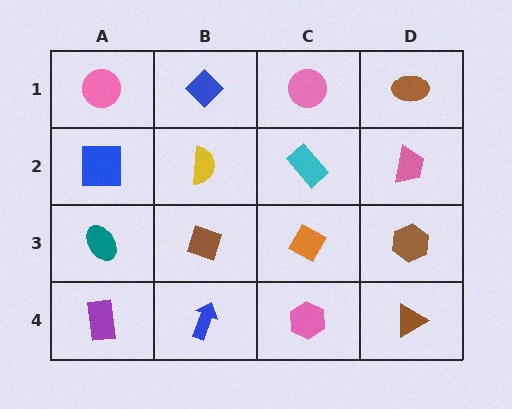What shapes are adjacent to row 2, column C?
A pink circle (row 1, column C), an orange diamond (row 3, column C), a yellow semicircle (row 2, column B), a pink trapezoid (row 2, column D).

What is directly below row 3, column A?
A purple rectangle.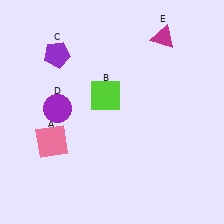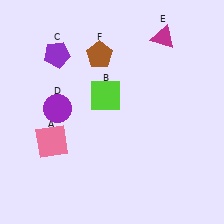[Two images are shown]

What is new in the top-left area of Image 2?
A brown pentagon (F) was added in the top-left area of Image 2.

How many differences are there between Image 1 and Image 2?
There is 1 difference between the two images.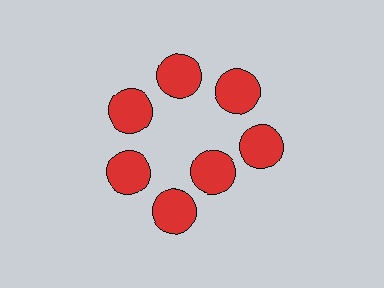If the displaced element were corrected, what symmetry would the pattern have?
It would have 7-fold rotational symmetry — the pattern would map onto itself every 51 degrees.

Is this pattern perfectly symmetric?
No. The 7 red circles are arranged in a ring, but one element near the 5 o'clock position is pulled inward toward the center, breaking the 7-fold rotational symmetry.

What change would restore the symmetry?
The symmetry would be restored by moving it outward, back onto the ring so that all 7 circles sit at equal angles and equal distance from the center.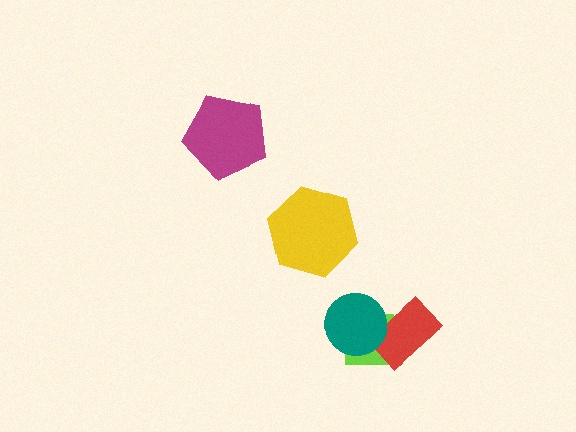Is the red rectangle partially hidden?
Yes, it is partially covered by another shape.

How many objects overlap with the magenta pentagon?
0 objects overlap with the magenta pentagon.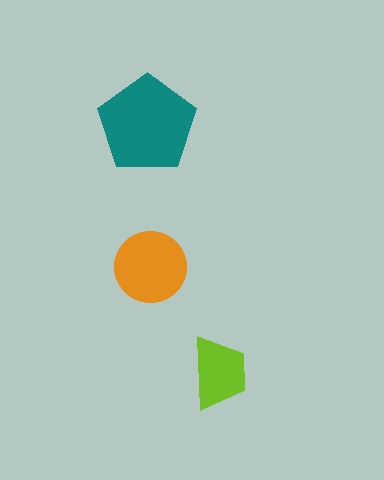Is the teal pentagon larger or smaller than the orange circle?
Larger.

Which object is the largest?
The teal pentagon.